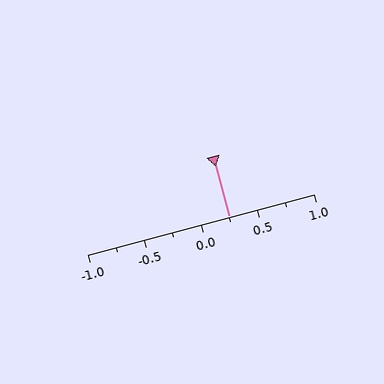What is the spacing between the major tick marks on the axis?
The major ticks are spaced 0.5 apart.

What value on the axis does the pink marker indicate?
The marker indicates approximately 0.25.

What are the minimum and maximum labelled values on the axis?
The axis runs from -1.0 to 1.0.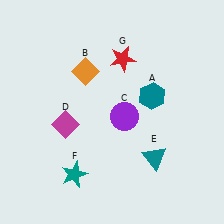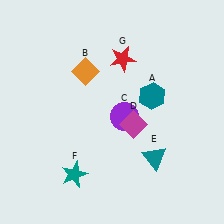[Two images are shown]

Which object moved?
The magenta diamond (D) moved right.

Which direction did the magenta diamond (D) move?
The magenta diamond (D) moved right.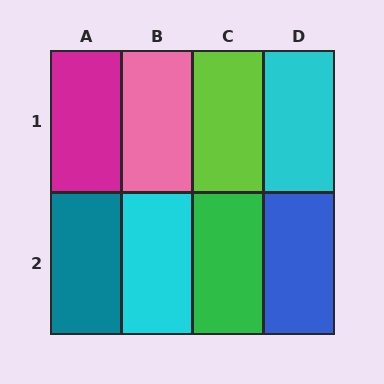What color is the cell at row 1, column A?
Magenta.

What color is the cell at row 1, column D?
Cyan.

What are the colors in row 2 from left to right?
Teal, cyan, green, blue.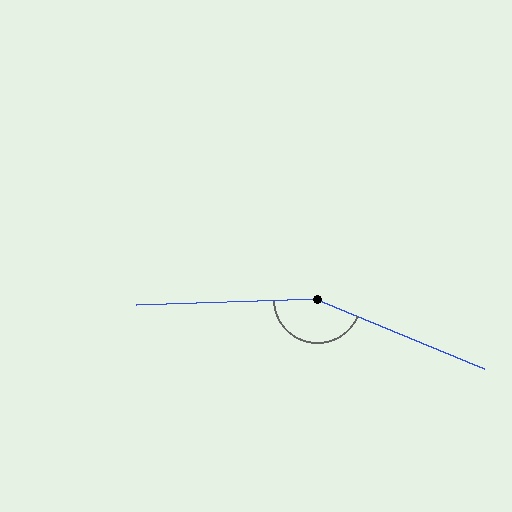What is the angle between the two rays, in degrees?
Approximately 156 degrees.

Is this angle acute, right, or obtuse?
It is obtuse.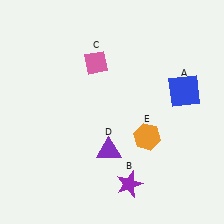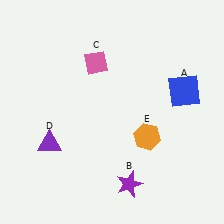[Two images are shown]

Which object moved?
The purple triangle (D) moved left.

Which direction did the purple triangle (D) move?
The purple triangle (D) moved left.